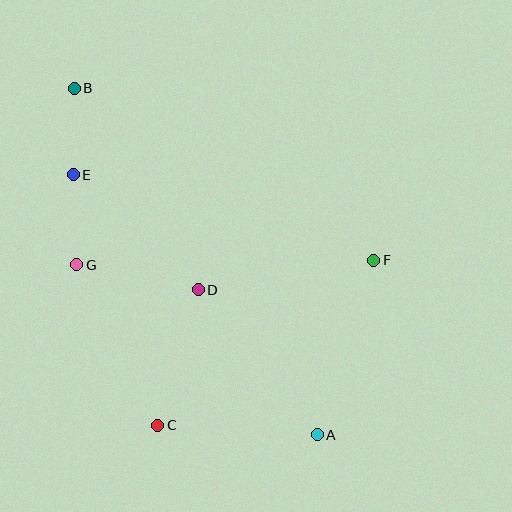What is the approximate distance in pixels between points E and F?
The distance between E and F is approximately 312 pixels.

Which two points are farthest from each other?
Points A and B are farthest from each other.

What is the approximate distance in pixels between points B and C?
The distance between B and C is approximately 347 pixels.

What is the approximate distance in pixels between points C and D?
The distance between C and D is approximately 141 pixels.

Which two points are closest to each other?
Points B and E are closest to each other.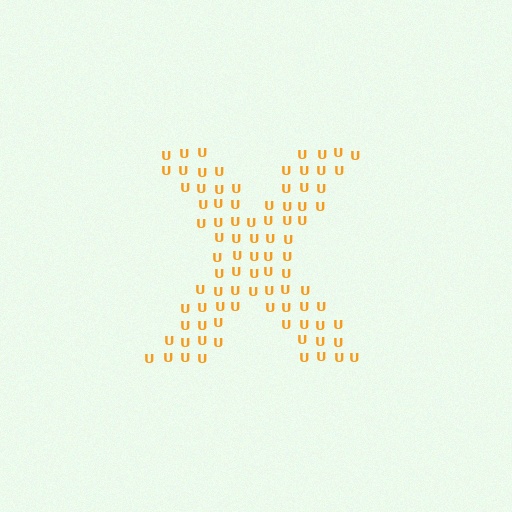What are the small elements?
The small elements are letter U's.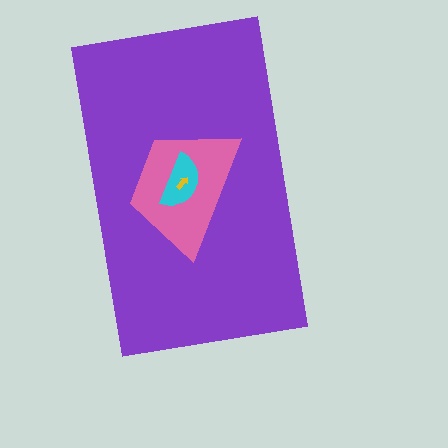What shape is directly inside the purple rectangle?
The pink trapezoid.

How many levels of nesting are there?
4.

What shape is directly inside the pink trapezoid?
The cyan semicircle.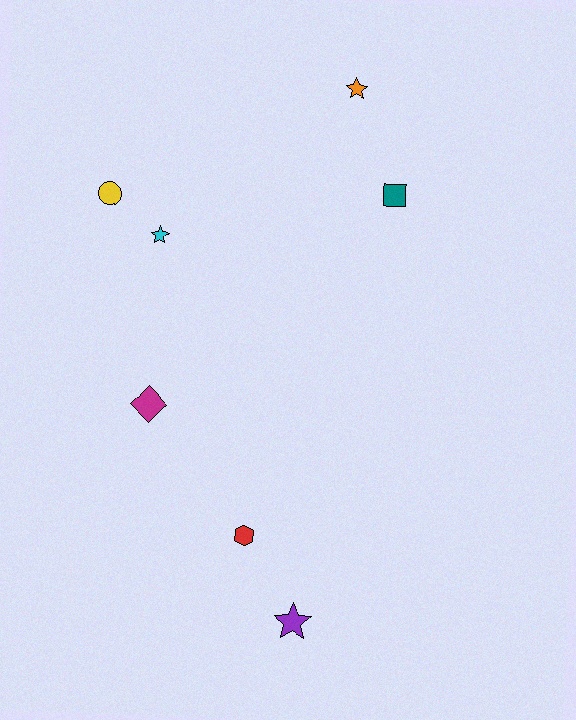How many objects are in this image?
There are 7 objects.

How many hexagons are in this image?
There is 1 hexagon.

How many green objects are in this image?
There are no green objects.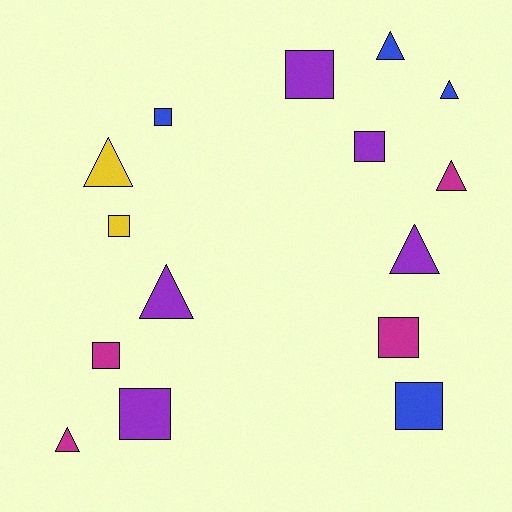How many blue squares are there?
There are 2 blue squares.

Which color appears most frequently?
Purple, with 5 objects.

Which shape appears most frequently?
Square, with 8 objects.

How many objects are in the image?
There are 15 objects.